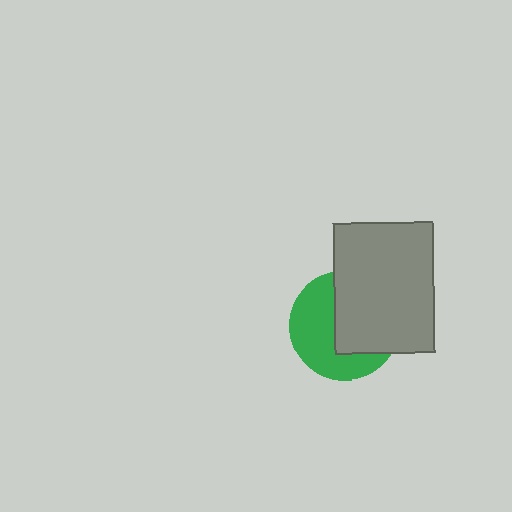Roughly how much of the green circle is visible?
About half of it is visible (roughly 51%).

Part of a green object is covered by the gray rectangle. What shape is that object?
It is a circle.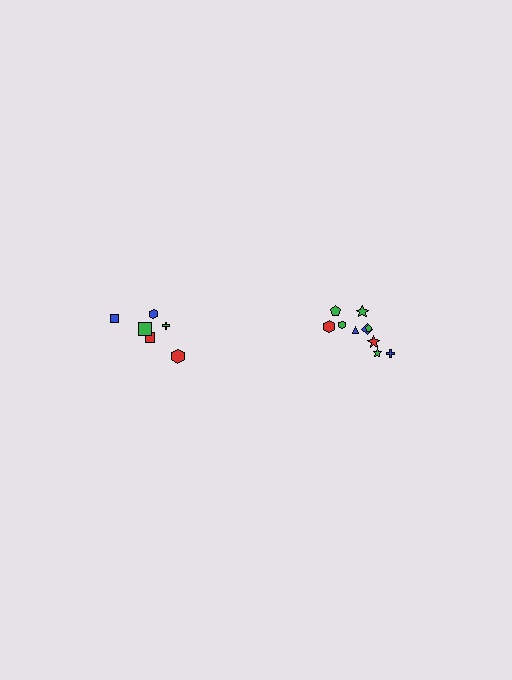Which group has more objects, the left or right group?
The right group.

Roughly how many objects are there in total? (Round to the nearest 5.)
Roughly 15 objects in total.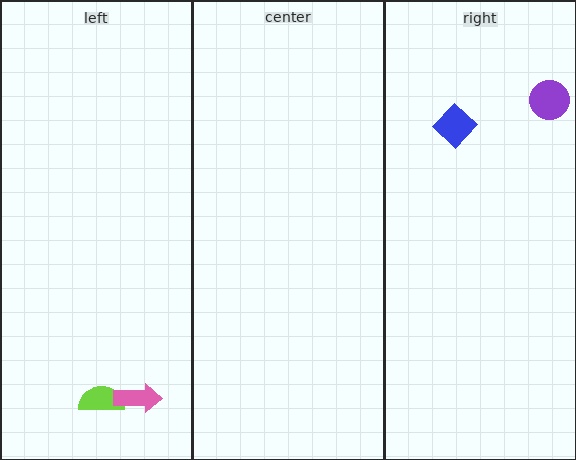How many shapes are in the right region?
2.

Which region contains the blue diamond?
The right region.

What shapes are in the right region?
The blue diamond, the purple circle.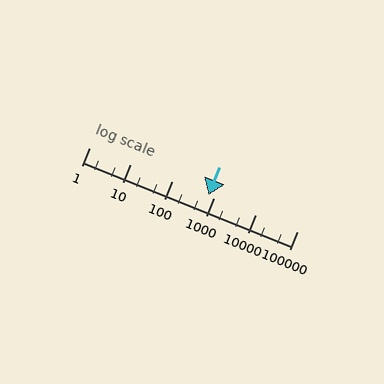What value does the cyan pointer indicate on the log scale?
The pointer indicates approximately 740.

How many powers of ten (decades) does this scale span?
The scale spans 5 decades, from 1 to 100000.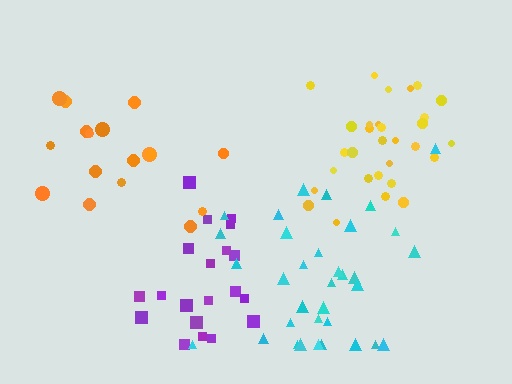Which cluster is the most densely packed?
Yellow.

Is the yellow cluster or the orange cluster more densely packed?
Yellow.